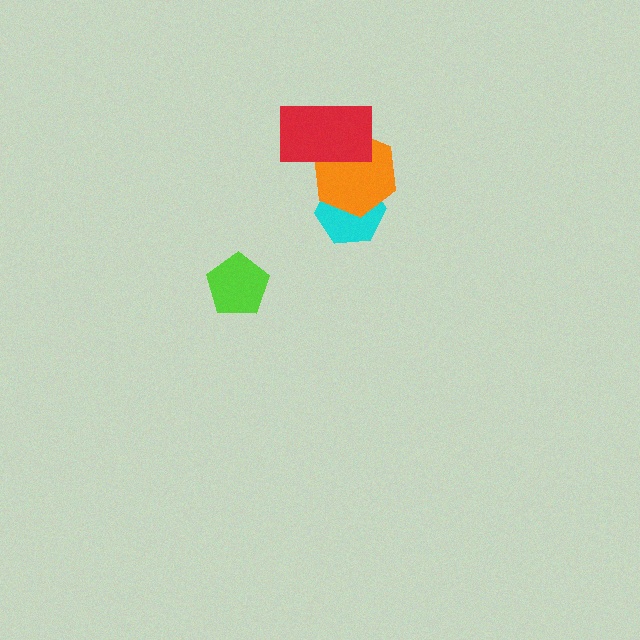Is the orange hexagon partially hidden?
Yes, it is partially covered by another shape.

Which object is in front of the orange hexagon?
The red rectangle is in front of the orange hexagon.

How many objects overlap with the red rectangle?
1 object overlaps with the red rectangle.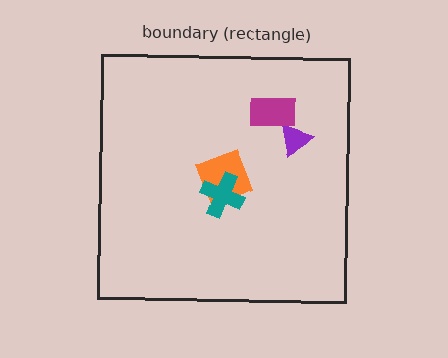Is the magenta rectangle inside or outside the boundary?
Inside.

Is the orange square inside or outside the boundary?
Inside.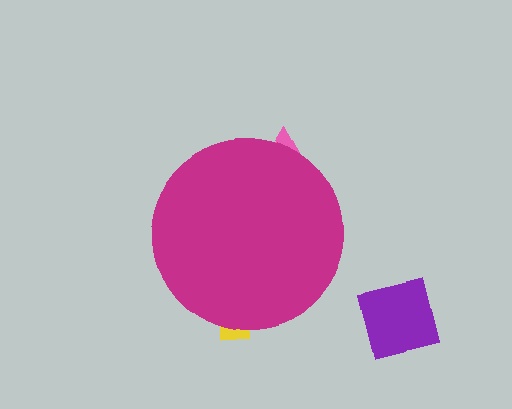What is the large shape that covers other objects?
A magenta circle.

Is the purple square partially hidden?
No, the purple square is fully visible.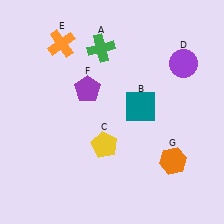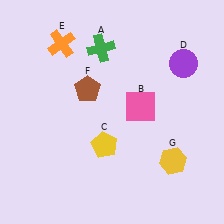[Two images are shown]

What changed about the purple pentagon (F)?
In Image 1, F is purple. In Image 2, it changed to brown.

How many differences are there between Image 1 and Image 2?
There are 3 differences between the two images.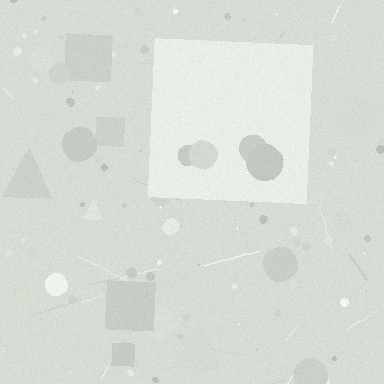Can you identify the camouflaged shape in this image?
The camouflaged shape is a square.